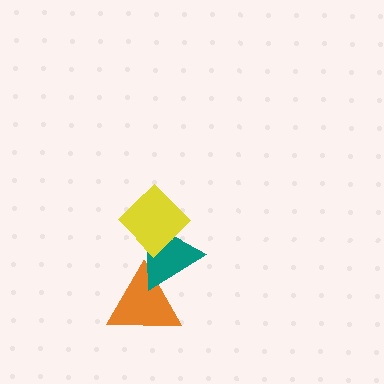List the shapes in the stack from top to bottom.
From top to bottom: the yellow diamond, the teal triangle, the orange triangle.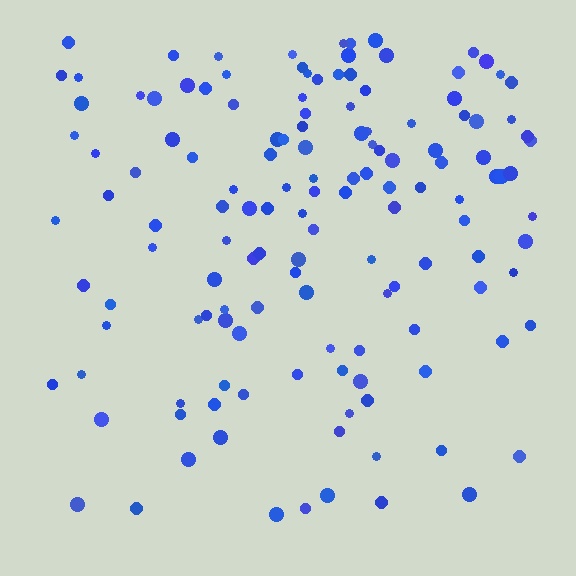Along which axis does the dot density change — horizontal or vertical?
Vertical.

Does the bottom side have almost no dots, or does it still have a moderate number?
Still a moderate number, just noticeably fewer than the top.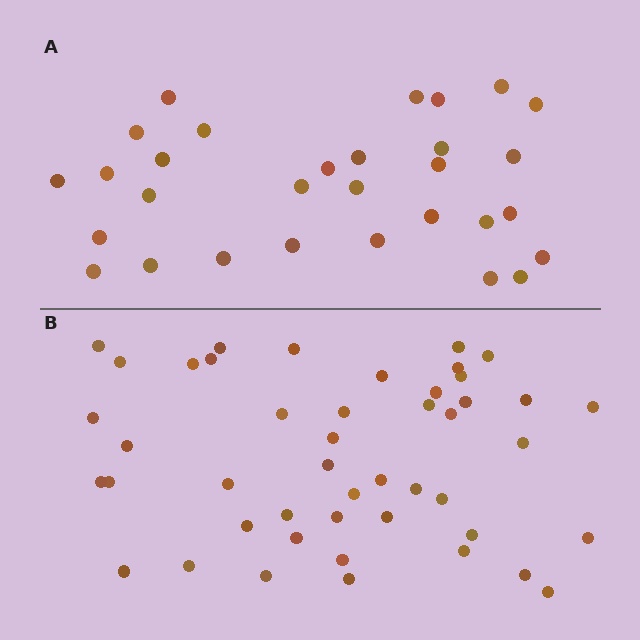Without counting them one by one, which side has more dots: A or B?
Region B (the bottom region) has more dots.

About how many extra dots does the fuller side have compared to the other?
Region B has approximately 15 more dots than region A.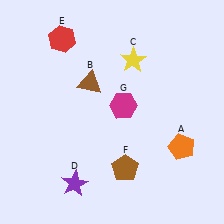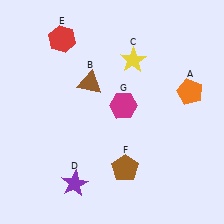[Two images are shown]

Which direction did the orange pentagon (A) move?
The orange pentagon (A) moved up.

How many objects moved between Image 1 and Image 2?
1 object moved between the two images.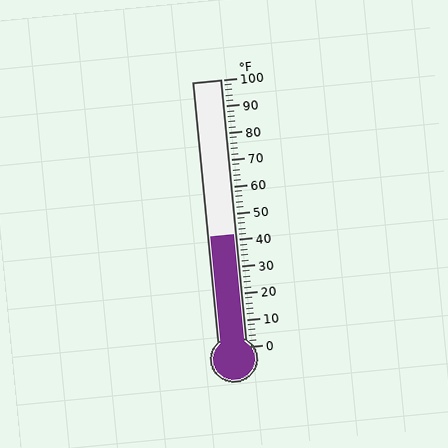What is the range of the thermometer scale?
The thermometer scale ranges from 0°F to 100°F.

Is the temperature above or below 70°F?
The temperature is below 70°F.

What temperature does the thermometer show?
The thermometer shows approximately 42°F.